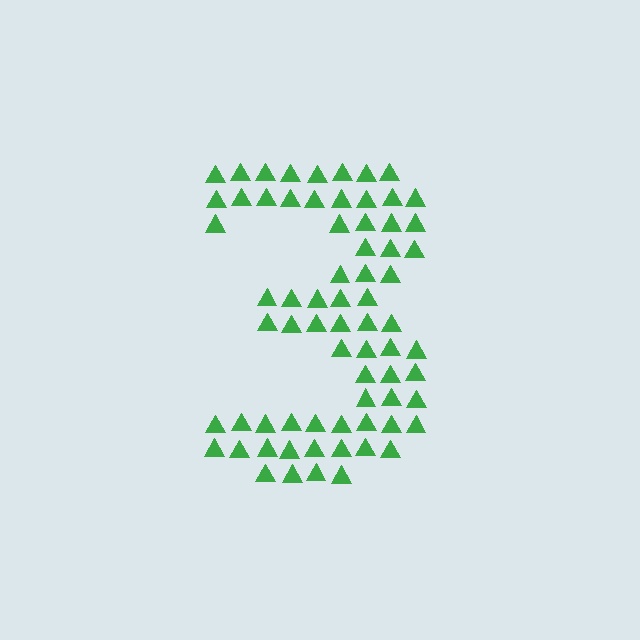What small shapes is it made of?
It is made of small triangles.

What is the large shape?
The large shape is the digit 3.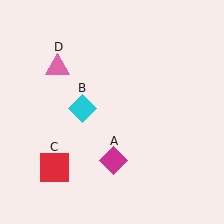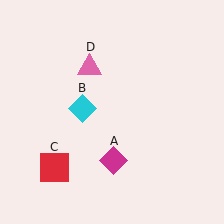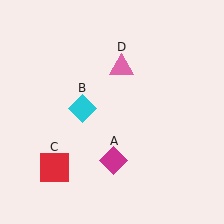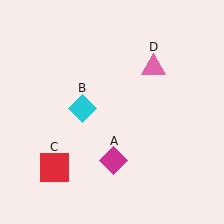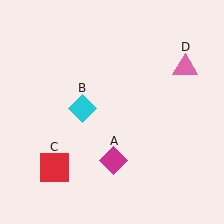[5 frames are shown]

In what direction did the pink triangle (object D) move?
The pink triangle (object D) moved right.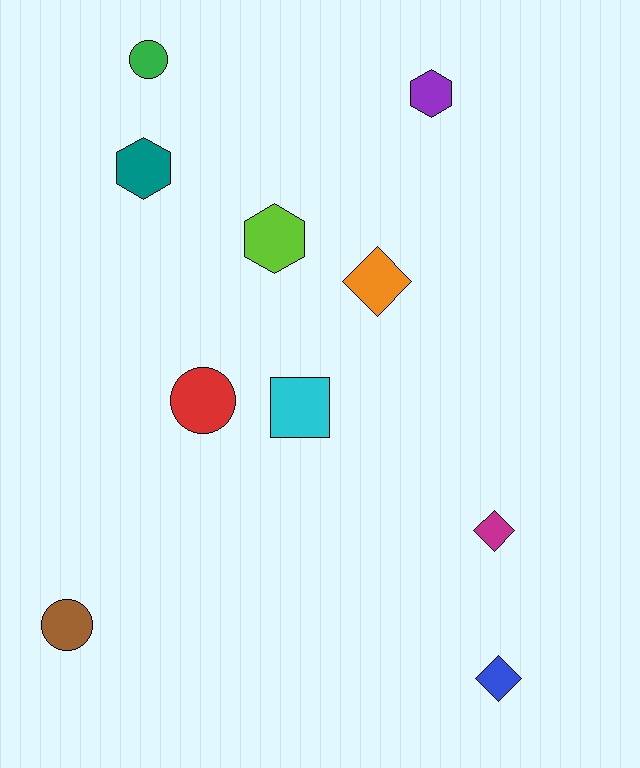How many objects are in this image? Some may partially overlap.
There are 10 objects.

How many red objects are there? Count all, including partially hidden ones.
There is 1 red object.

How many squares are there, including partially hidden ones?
There is 1 square.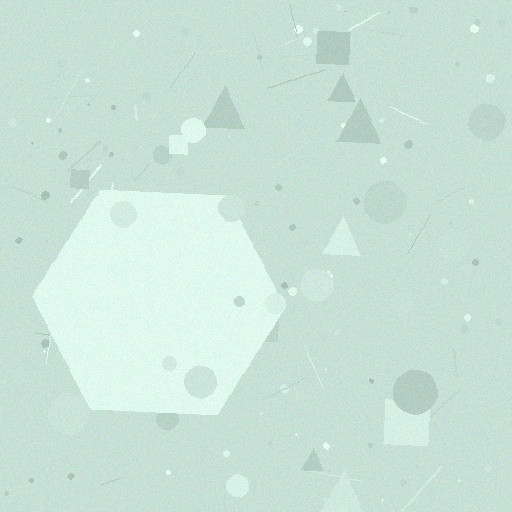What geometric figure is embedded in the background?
A hexagon is embedded in the background.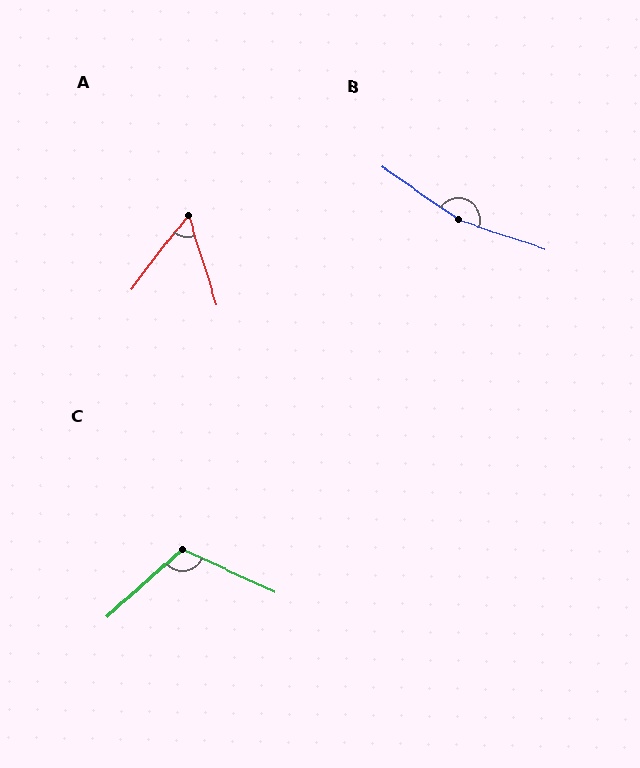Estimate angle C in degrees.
Approximately 114 degrees.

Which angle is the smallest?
A, at approximately 55 degrees.